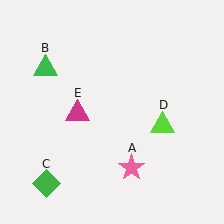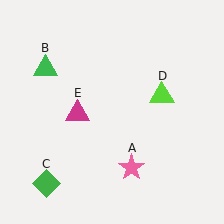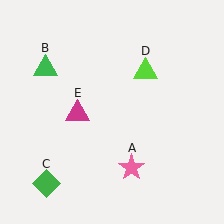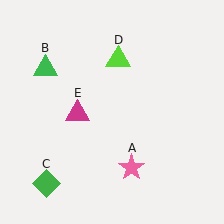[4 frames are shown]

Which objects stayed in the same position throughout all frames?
Pink star (object A) and green triangle (object B) and green diamond (object C) and magenta triangle (object E) remained stationary.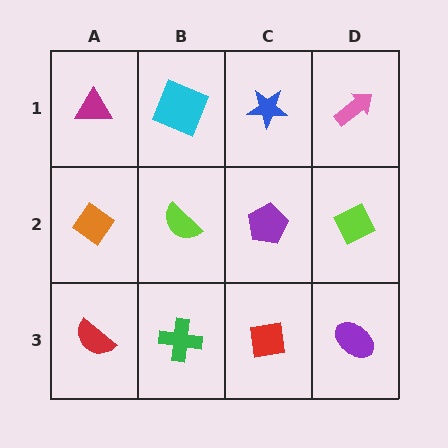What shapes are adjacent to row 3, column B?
A lime semicircle (row 2, column B), a red semicircle (row 3, column A), a red square (row 3, column C).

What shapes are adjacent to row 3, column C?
A purple pentagon (row 2, column C), a green cross (row 3, column B), a purple ellipse (row 3, column D).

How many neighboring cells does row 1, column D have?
2.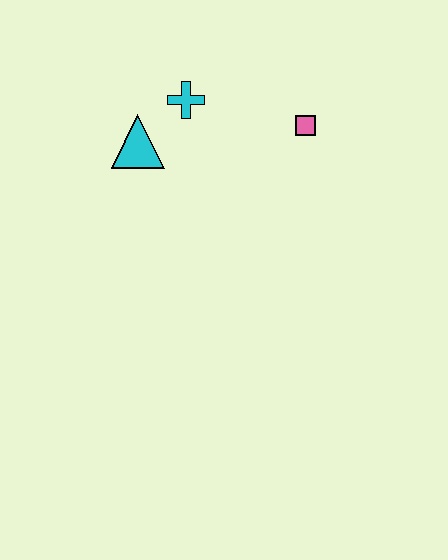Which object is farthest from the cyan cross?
The pink square is farthest from the cyan cross.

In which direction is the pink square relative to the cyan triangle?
The pink square is to the right of the cyan triangle.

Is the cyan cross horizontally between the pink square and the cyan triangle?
Yes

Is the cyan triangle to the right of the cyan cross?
No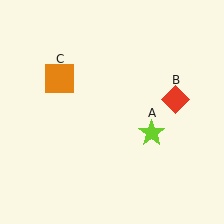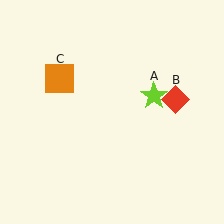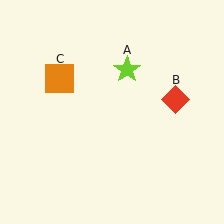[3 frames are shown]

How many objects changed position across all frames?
1 object changed position: lime star (object A).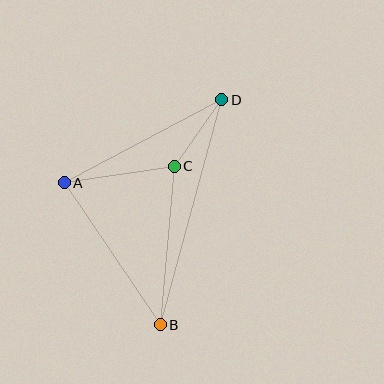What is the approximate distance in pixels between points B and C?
The distance between B and C is approximately 159 pixels.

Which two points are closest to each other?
Points C and D are closest to each other.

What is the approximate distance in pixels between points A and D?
The distance between A and D is approximately 178 pixels.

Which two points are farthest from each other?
Points B and D are farthest from each other.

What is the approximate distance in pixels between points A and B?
The distance between A and B is approximately 171 pixels.